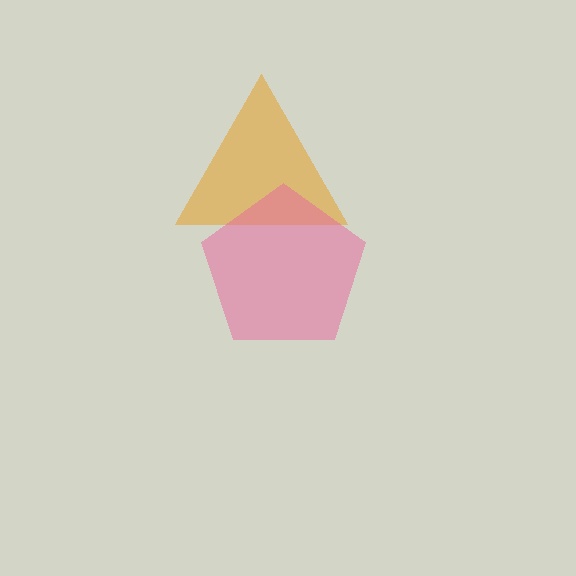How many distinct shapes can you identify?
There are 2 distinct shapes: an orange triangle, a pink pentagon.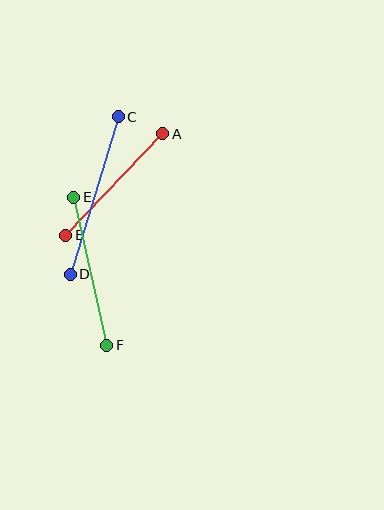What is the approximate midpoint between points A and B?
The midpoint is at approximately (114, 185) pixels.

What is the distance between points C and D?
The distance is approximately 165 pixels.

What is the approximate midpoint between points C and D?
The midpoint is at approximately (94, 196) pixels.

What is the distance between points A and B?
The distance is approximately 140 pixels.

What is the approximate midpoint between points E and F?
The midpoint is at approximately (90, 271) pixels.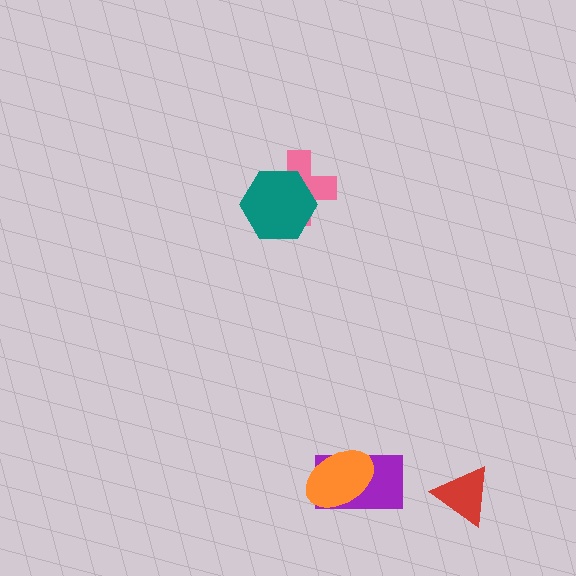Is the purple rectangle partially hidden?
Yes, it is partially covered by another shape.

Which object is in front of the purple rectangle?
The orange ellipse is in front of the purple rectangle.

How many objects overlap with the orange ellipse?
1 object overlaps with the orange ellipse.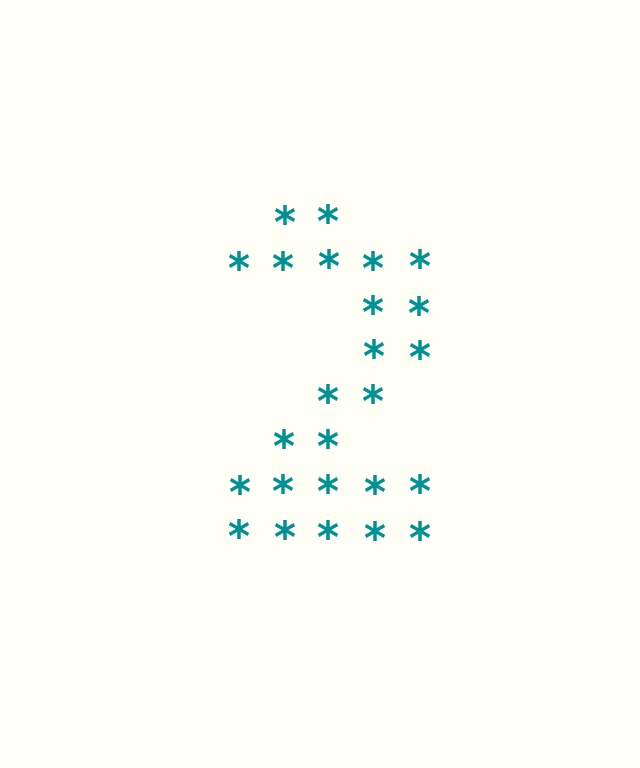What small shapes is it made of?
It is made of small asterisks.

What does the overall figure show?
The overall figure shows the digit 2.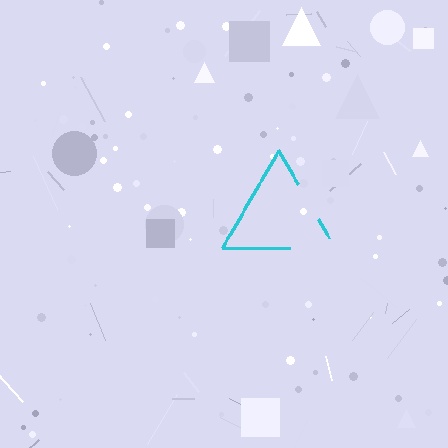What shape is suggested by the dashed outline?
The dashed outline suggests a triangle.